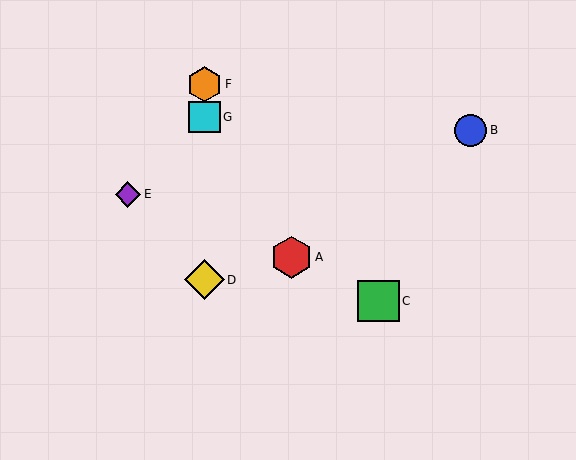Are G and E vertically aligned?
No, G is at x≈204 and E is at x≈128.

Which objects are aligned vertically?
Objects D, F, G are aligned vertically.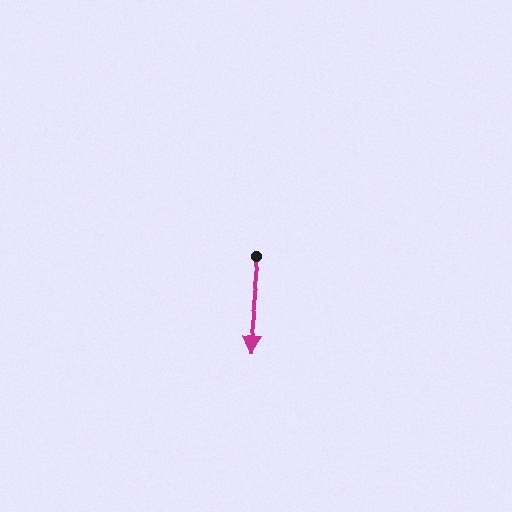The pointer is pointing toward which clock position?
Roughly 6 o'clock.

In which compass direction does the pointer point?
South.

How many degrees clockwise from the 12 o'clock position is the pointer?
Approximately 186 degrees.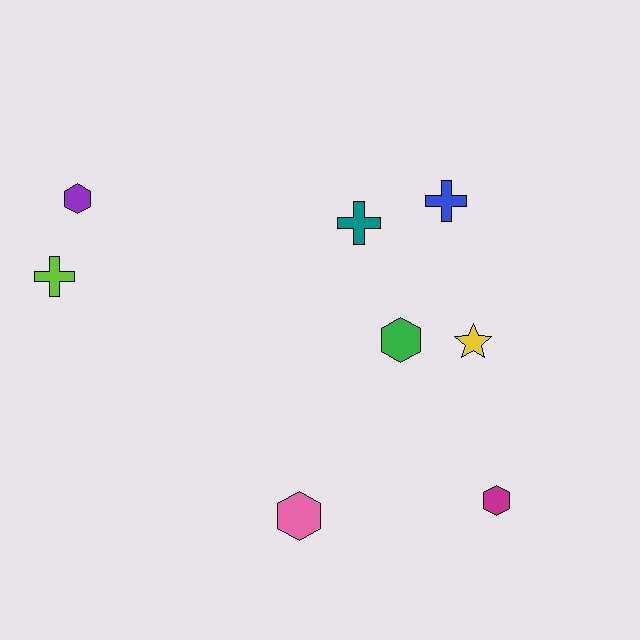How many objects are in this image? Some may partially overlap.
There are 8 objects.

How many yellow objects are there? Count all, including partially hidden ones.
There is 1 yellow object.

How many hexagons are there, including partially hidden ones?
There are 4 hexagons.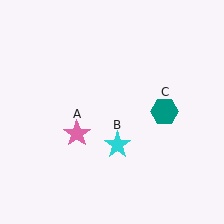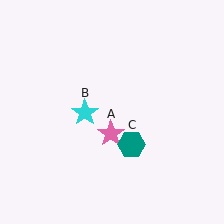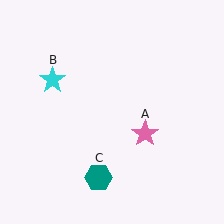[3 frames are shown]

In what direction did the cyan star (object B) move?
The cyan star (object B) moved up and to the left.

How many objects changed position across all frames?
3 objects changed position: pink star (object A), cyan star (object B), teal hexagon (object C).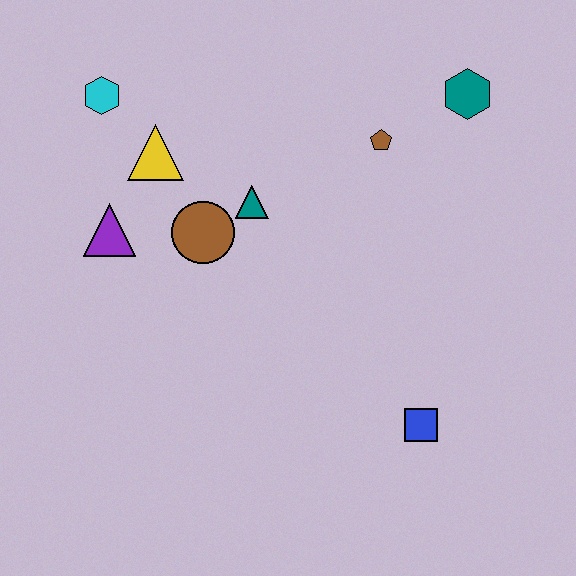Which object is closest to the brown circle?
The teal triangle is closest to the brown circle.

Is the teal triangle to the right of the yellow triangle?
Yes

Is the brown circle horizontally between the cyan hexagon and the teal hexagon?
Yes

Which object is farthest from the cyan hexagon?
The blue square is farthest from the cyan hexagon.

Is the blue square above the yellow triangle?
No